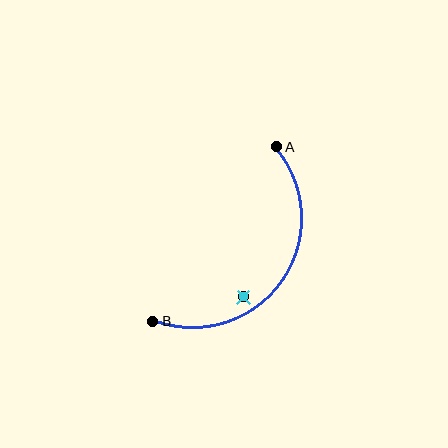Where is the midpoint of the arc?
The arc midpoint is the point on the curve farthest from the straight line joining A and B. It sits below and to the right of that line.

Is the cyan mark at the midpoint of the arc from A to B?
No — the cyan mark does not lie on the arc at all. It sits slightly inside the curve.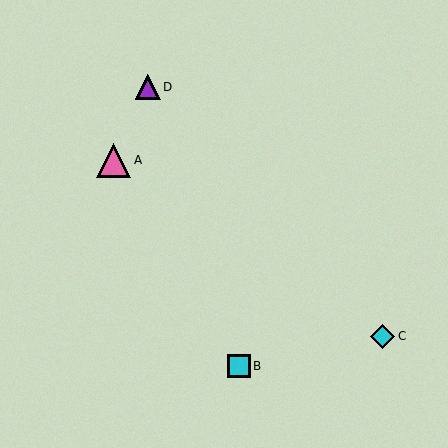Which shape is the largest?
The pink triangle (labeled A) is the largest.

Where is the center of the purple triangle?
The center of the purple triangle is at (148, 87).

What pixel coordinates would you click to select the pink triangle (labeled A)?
Click at (114, 160) to select the pink triangle A.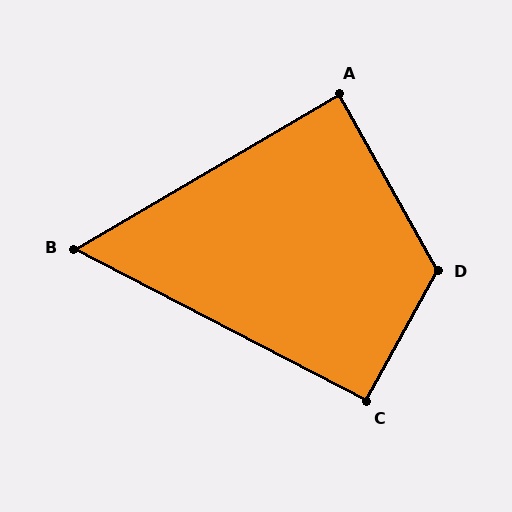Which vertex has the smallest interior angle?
B, at approximately 58 degrees.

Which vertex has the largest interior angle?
D, at approximately 122 degrees.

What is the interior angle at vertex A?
Approximately 89 degrees (approximately right).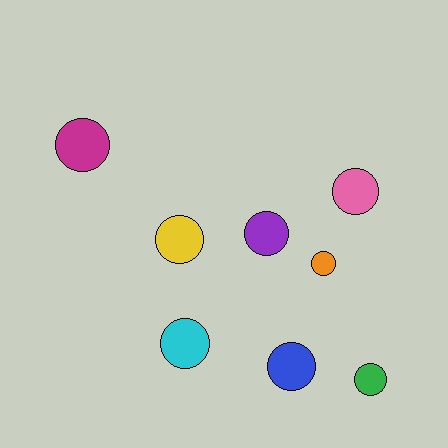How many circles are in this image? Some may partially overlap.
There are 8 circles.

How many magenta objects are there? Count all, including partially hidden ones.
There is 1 magenta object.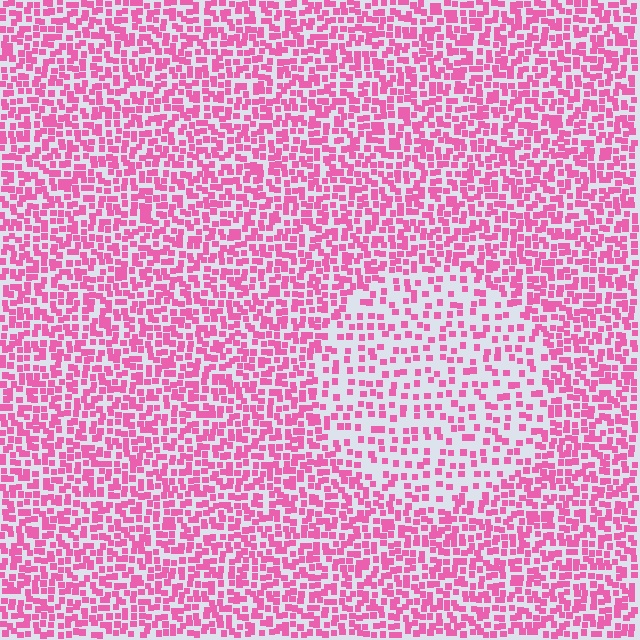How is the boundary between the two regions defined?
The boundary is defined by a change in element density (approximately 2.0x ratio). All elements are the same color, size, and shape.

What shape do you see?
I see a circle.